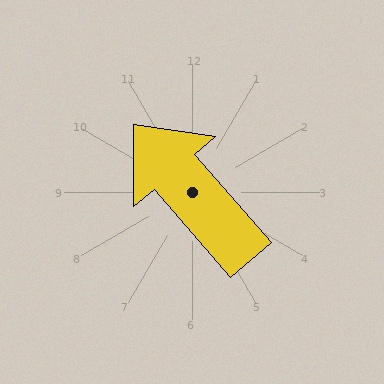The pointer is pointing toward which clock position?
Roughly 11 o'clock.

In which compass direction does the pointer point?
Northwest.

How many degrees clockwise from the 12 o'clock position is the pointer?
Approximately 319 degrees.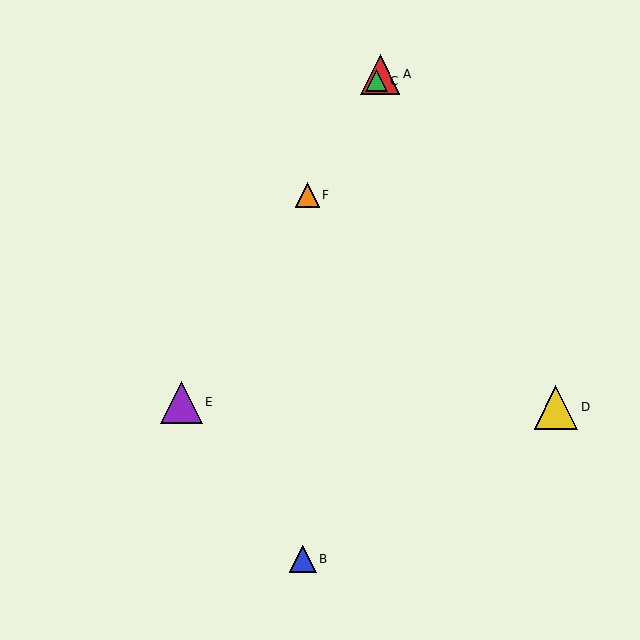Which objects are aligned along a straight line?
Objects A, C, E, F are aligned along a straight line.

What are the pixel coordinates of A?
Object A is at (380, 74).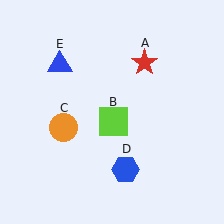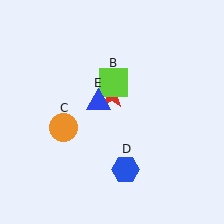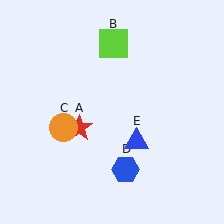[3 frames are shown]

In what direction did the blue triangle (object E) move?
The blue triangle (object E) moved down and to the right.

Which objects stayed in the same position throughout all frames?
Orange circle (object C) and blue hexagon (object D) remained stationary.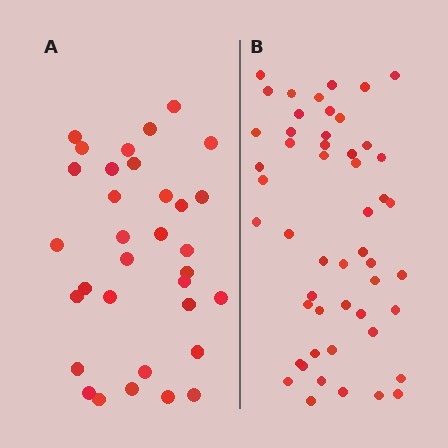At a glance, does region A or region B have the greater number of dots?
Region B (the right region) has more dots.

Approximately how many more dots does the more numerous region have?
Region B has approximately 20 more dots than region A.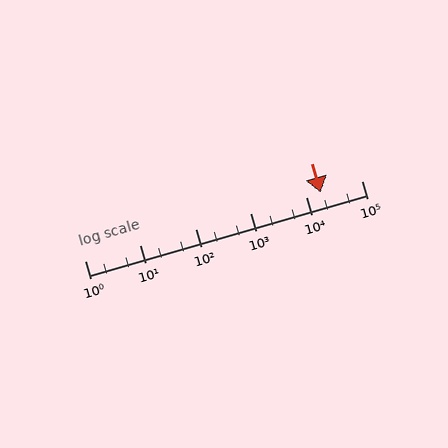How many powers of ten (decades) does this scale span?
The scale spans 5 decades, from 1 to 100000.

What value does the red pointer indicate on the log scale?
The pointer indicates approximately 18000.